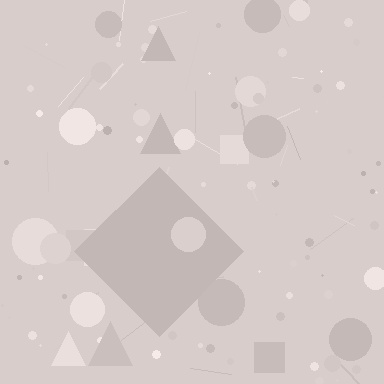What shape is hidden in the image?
A diamond is hidden in the image.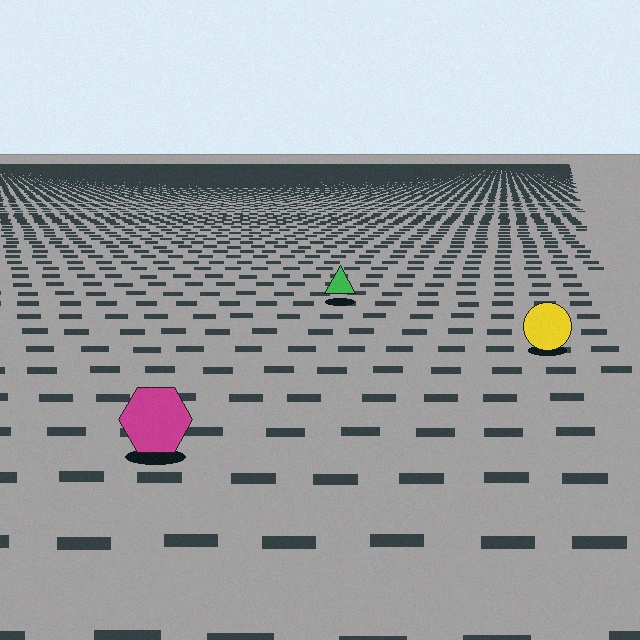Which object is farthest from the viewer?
The green triangle is farthest from the viewer. It appears smaller and the ground texture around it is denser.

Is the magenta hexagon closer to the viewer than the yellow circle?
Yes. The magenta hexagon is closer — you can tell from the texture gradient: the ground texture is coarser near it.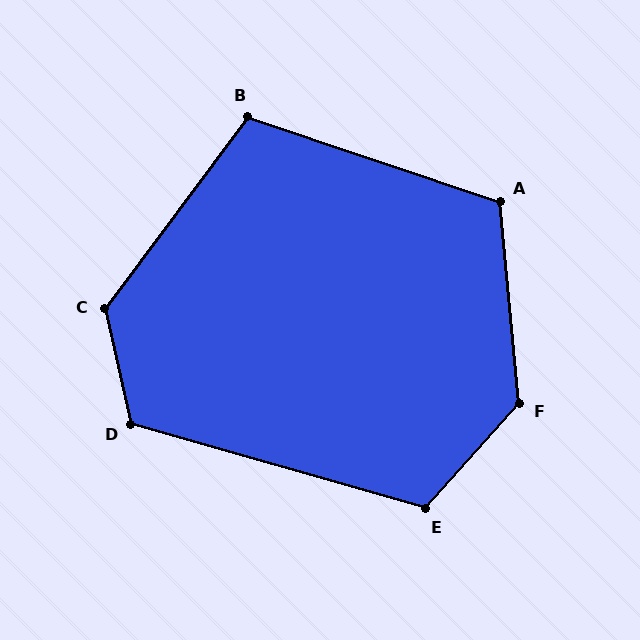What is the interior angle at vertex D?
Approximately 119 degrees (obtuse).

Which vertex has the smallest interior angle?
B, at approximately 108 degrees.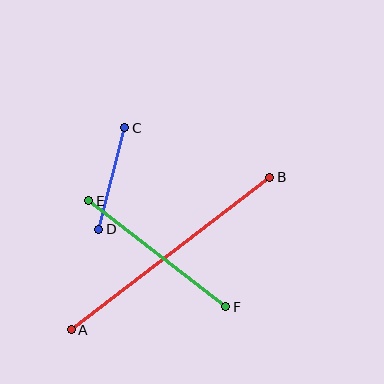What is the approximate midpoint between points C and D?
The midpoint is at approximately (112, 178) pixels.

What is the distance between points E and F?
The distance is approximately 173 pixels.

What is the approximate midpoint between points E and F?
The midpoint is at approximately (157, 254) pixels.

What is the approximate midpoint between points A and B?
The midpoint is at approximately (171, 254) pixels.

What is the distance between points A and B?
The distance is approximately 250 pixels.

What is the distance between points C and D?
The distance is approximately 105 pixels.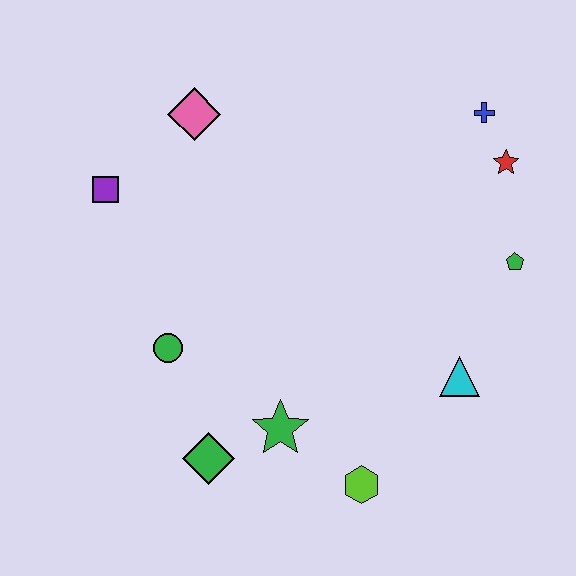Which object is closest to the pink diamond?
The purple square is closest to the pink diamond.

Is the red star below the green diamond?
No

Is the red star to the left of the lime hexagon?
No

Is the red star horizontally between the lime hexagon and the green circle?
No